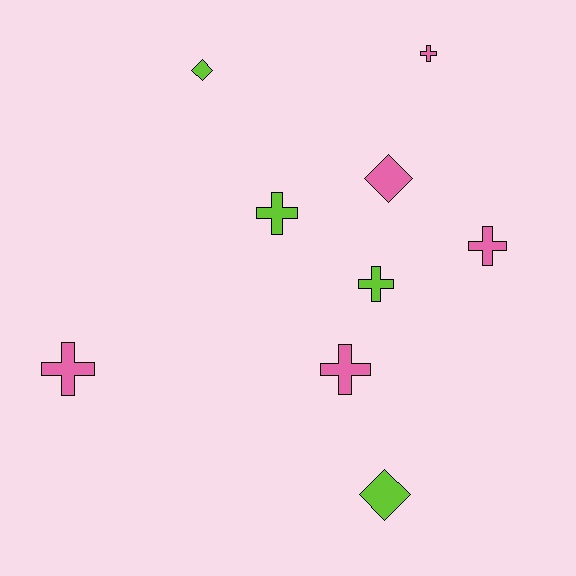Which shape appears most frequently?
Cross, with 6 objects.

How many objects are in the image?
There are 9 objects.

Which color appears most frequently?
Pink, with 5 objects.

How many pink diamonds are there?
There is 1 pink diamond.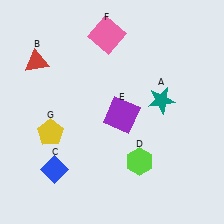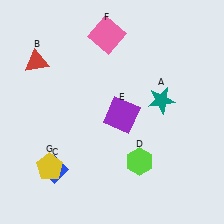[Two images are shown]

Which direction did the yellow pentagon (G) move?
The yellow pentagon (G) moved down.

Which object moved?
The yellow pentagon (G) moved down.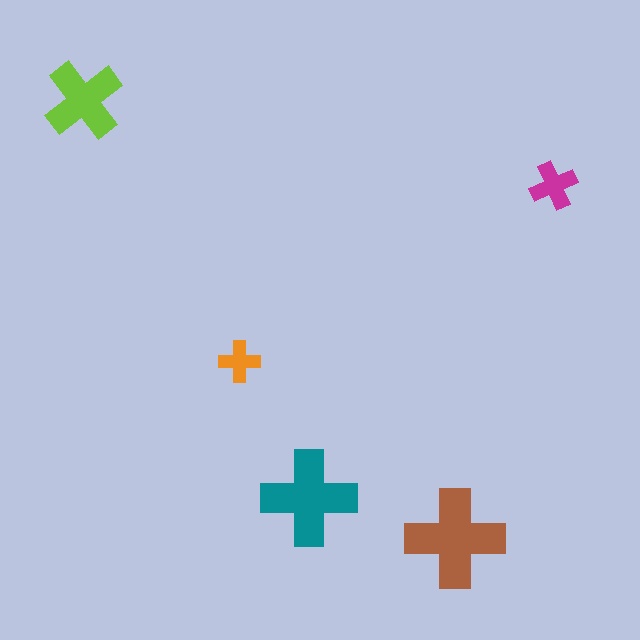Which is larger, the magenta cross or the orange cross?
The magenta one.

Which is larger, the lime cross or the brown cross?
The brown one.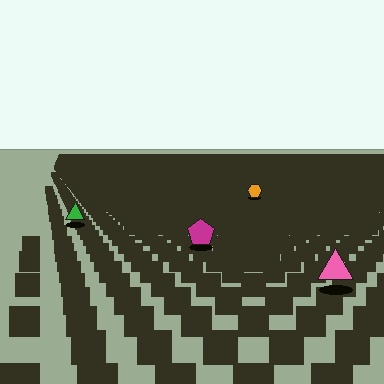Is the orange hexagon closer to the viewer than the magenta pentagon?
No. The magenta pentagon is closer — you can tell from the texture gradient: the ground texture is coarser near it.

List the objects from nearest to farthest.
From nearest to farthest: the pink triangle, the magenta pentagon, the green triangle, the orange hexagon.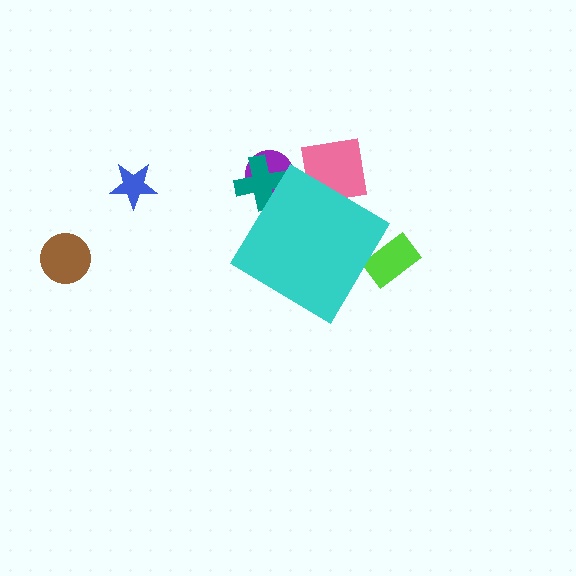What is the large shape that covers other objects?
A cyan diamond.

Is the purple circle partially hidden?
Yes, the purple circle is partially hidden behind the cyan diamond.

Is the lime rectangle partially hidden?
Yes, the lime rectangle is partially hidden behind the cyan diamond.